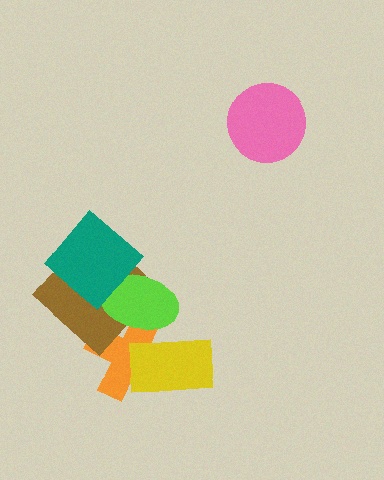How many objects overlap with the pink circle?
0 objects overlap with the pink circle.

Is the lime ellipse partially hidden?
Yes, it is partially covered by another shape.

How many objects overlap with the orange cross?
3 objects overlap with the orange cross.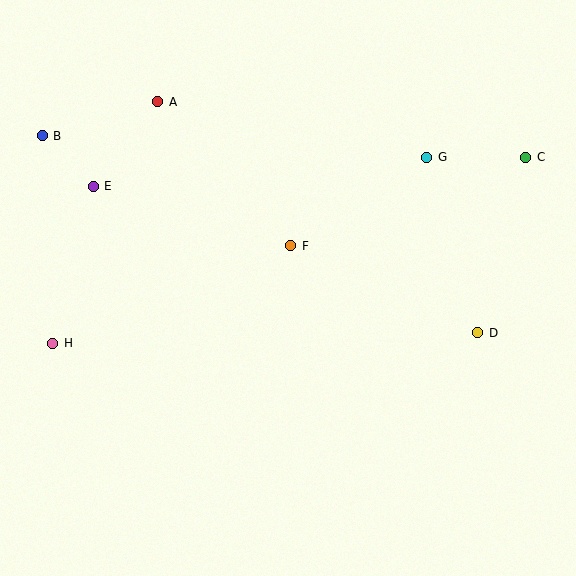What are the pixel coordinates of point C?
Point C is at (526, 157).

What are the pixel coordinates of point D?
Point D is at (478, 333).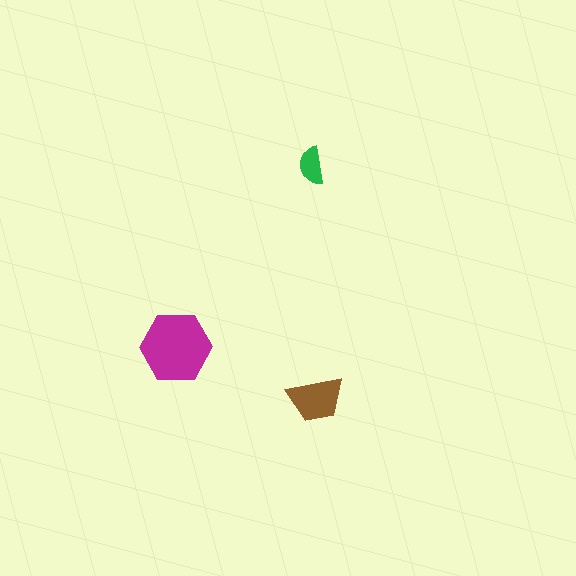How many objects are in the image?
There are 3 objects in the image.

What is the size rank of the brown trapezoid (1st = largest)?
2nd.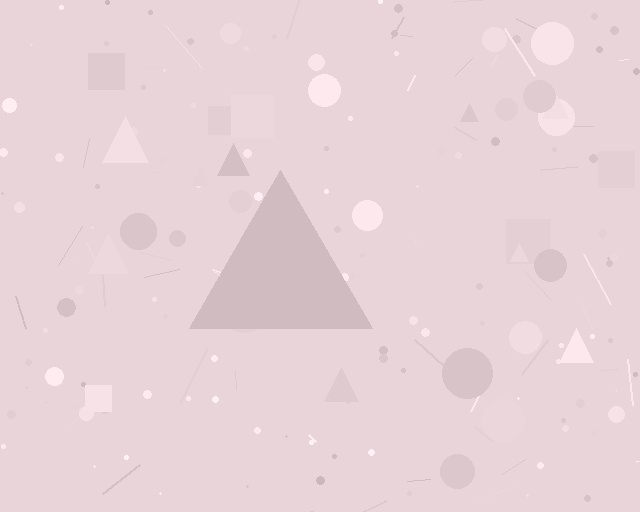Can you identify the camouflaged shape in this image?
The camouflaged shape is a triangle.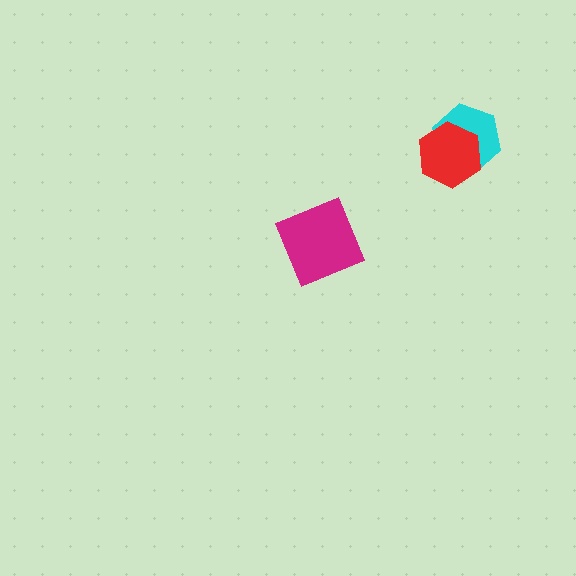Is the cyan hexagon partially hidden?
Yes, it is partially covered by another shape.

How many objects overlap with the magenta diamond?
0 objects overlap with the magenta diamond.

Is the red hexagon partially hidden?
No, no other shape covers it.